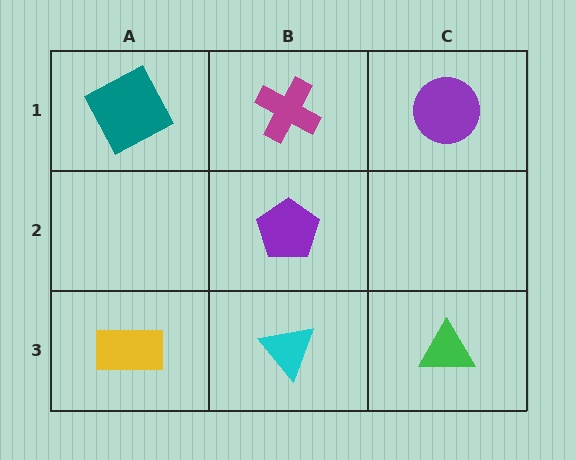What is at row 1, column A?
A teal square.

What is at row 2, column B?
A purple pentagon.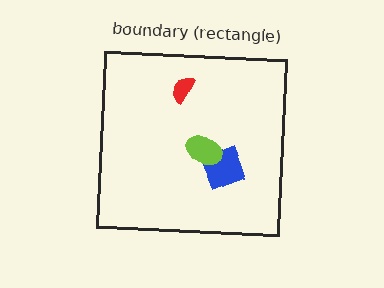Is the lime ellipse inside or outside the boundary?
Inside.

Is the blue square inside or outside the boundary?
Inside.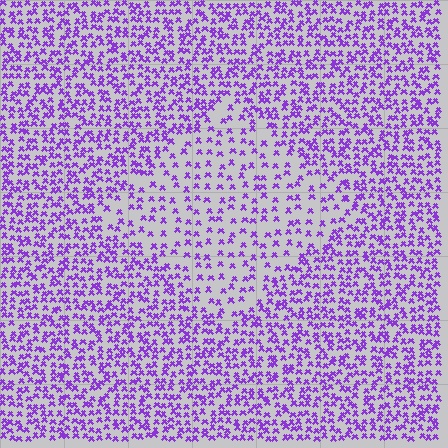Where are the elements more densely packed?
The elements are more densely packed outside the diamond boundary.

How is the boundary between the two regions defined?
The boundary is defined by a change in element density (approximately 2.0x ratio). All elements are the same color, size, and shape.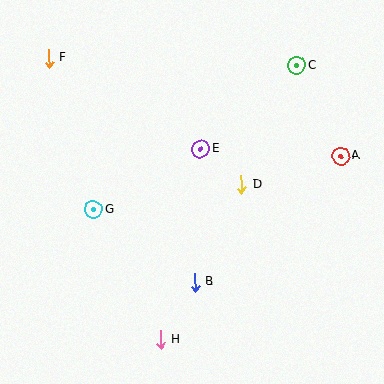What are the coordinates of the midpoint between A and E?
The midpoint between A and E is at (271, 152).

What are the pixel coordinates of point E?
Point E is at (201, 149).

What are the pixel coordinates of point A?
Point A is at (341, 156).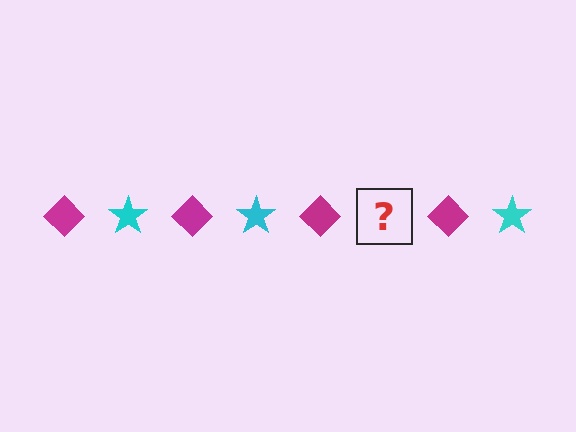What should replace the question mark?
The question mark should be replaced with a cyan star.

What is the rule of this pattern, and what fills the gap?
The rule is that the pattern alternates between magenta diamond and cyan star. The gap should be filled with a cyan star.